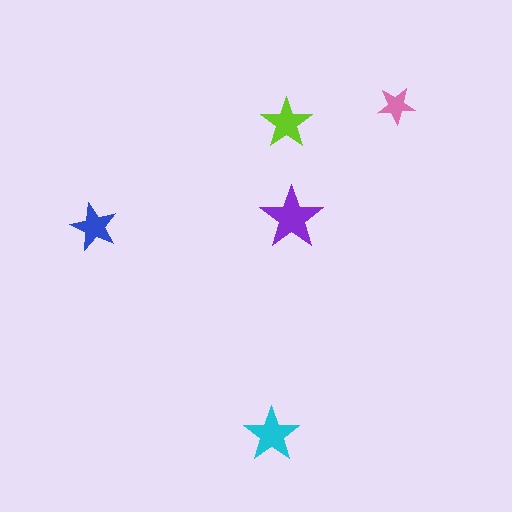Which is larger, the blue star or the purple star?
The purple one.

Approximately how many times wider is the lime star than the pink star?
About 1.5 times wider.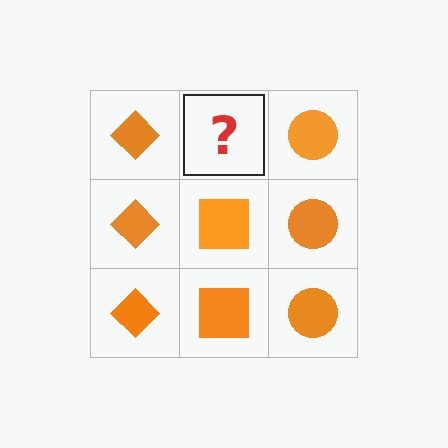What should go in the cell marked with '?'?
The missing cell should contain an orange square.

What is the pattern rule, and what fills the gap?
The rule is that each column has a consistent shape. The gap should be filled with an orange square.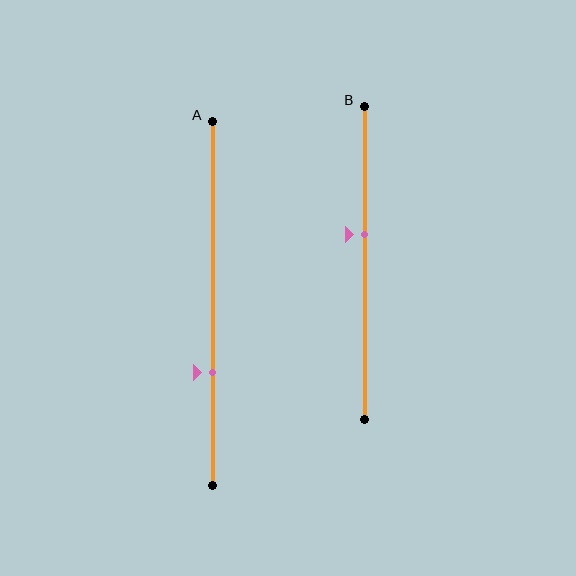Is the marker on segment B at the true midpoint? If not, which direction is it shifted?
No, the marker on segment B is shifted upward by about 9% of the segment length.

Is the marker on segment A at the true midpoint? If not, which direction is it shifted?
No, the marker on segment A is shifted downward by about 19% of the segment length.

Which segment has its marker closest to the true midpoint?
Segment B has its marker closest to the true midpoint.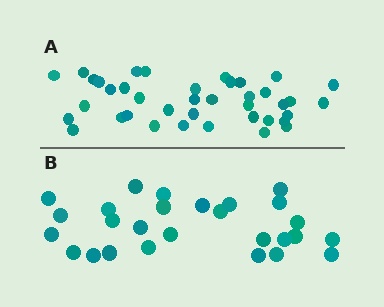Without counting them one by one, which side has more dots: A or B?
Region A (the top region) has more dots.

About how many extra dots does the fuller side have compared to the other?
Region A has roughly 12 or so more dots than region B.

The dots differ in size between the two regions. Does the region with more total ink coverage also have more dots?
No. Region B has more total ink coverage because its dots are larger, but region A actually contains more individual dots. Total area can be misleading — the number of items is what matters here.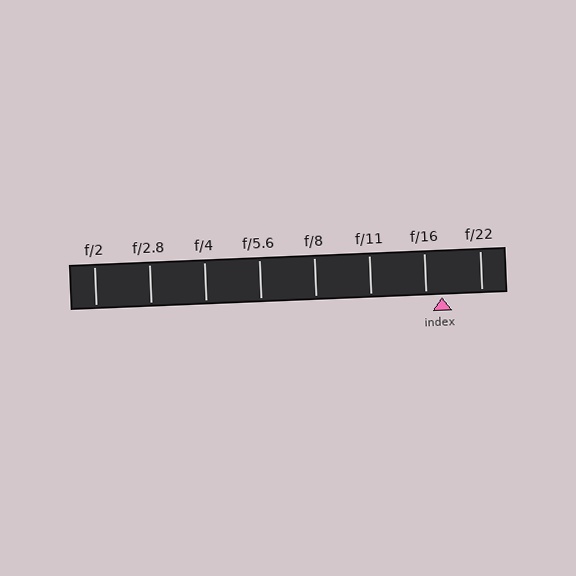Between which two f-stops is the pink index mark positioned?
The index mark is between f/16 and f/22.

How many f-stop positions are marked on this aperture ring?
There are 8 f-stop positions marked.